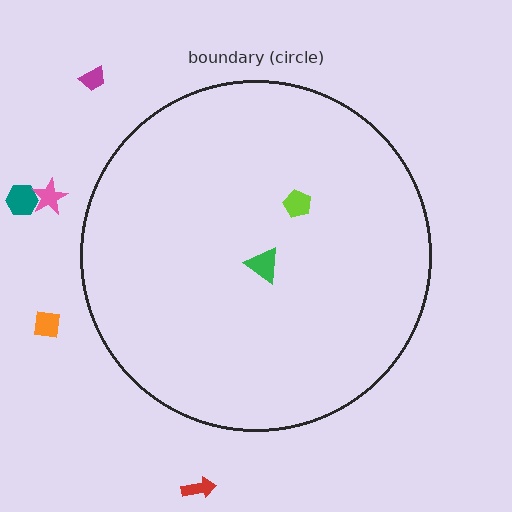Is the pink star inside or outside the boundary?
Outside.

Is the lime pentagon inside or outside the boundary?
Inside.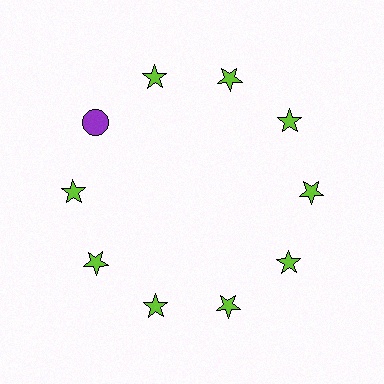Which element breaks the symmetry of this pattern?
The purple circle at roughly the 10 o'clock position breaks the symmetry. All other shapes are lime stars.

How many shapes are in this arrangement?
There are 10 shapes arranged in a ring pattern.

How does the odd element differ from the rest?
It differs in both color (purple instead of lime) and shape (circle instead of star).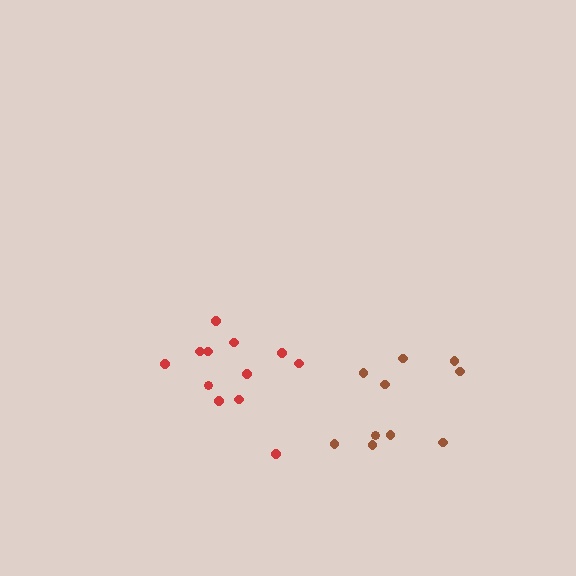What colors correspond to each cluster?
The clusters are colored: red, brown.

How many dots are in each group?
Group 1: 12 dots, Group 2: 10 dots (22 total).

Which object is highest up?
The red cluster is topmost.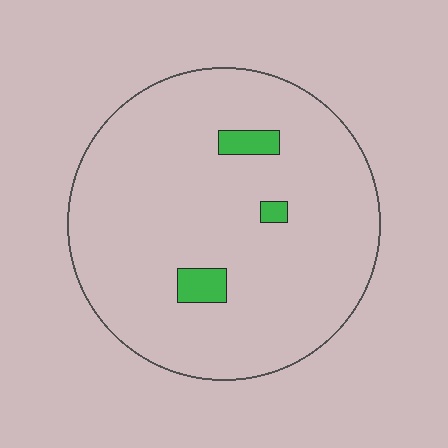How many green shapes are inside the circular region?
3.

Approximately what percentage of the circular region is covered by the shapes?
Approximately 5%.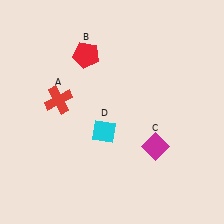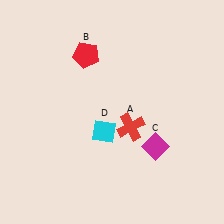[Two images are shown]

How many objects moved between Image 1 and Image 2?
1 object moved between the two images.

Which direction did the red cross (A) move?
The red cross (A) moved right.